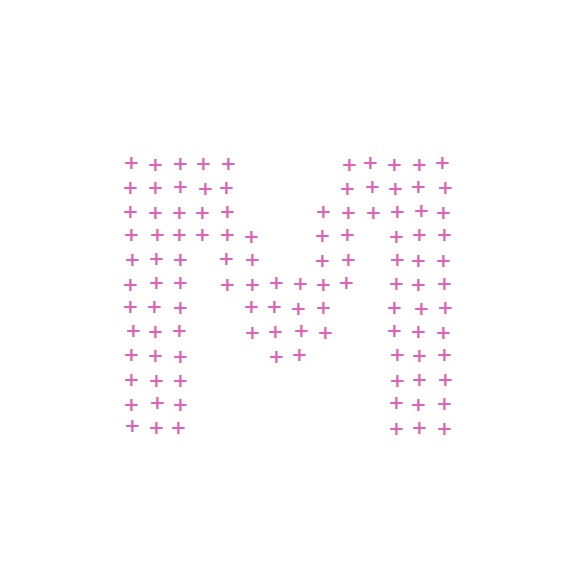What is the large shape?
The large shape is the letter M.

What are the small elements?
The small elements are plus signs.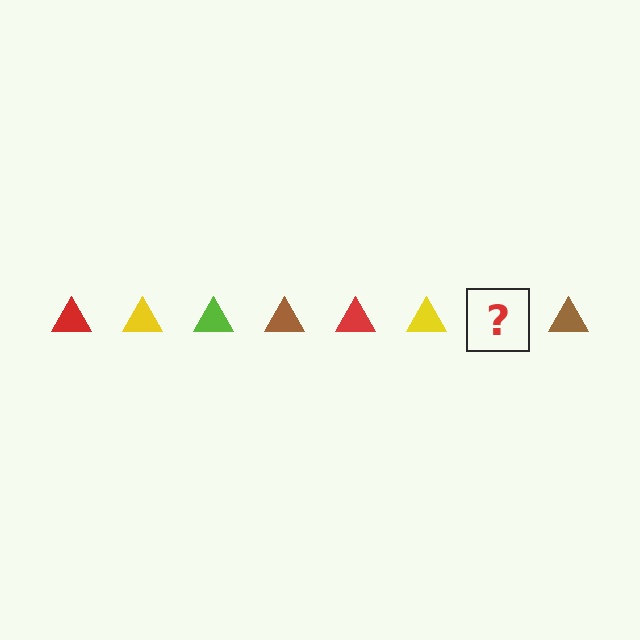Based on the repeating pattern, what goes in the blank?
The blank should be a lime triangle.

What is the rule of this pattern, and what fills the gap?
The rule is that the pattern cycles through red, yellow, lime, brown triangles. The gap should be filled with a lime triangle.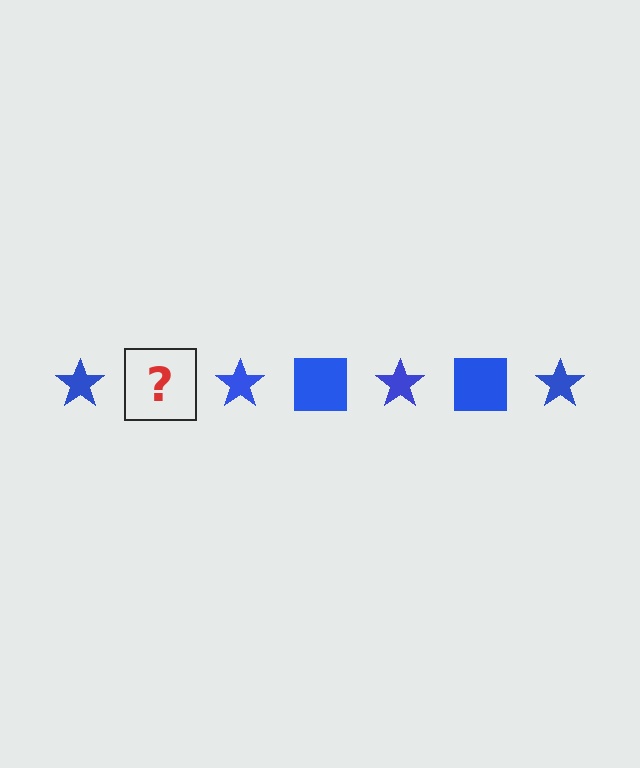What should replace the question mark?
The question mark should be replaced with a blue square.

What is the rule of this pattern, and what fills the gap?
The rule is that the pattern cycles through star, square shapes in blue. The gap should be filled with a blue square.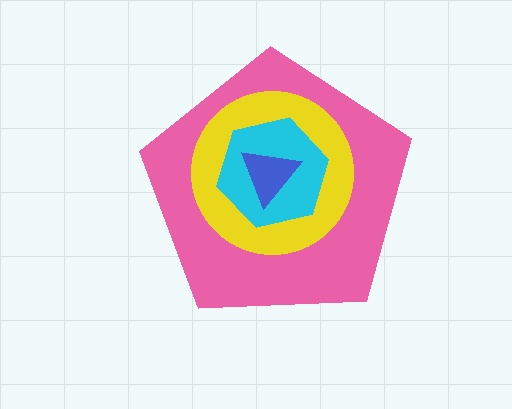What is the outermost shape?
The pink pentagon.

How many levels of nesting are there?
4.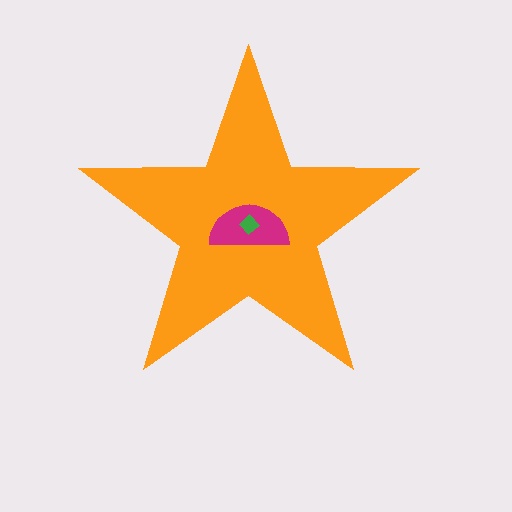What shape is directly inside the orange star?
The magenta semicircle.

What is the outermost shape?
The orange star.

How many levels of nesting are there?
3.